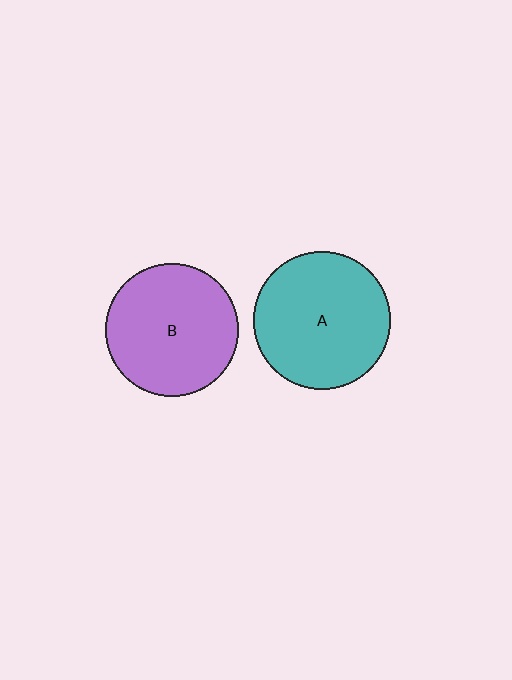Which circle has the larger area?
Circle A (teal).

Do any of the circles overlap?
No, none of the circles overlap.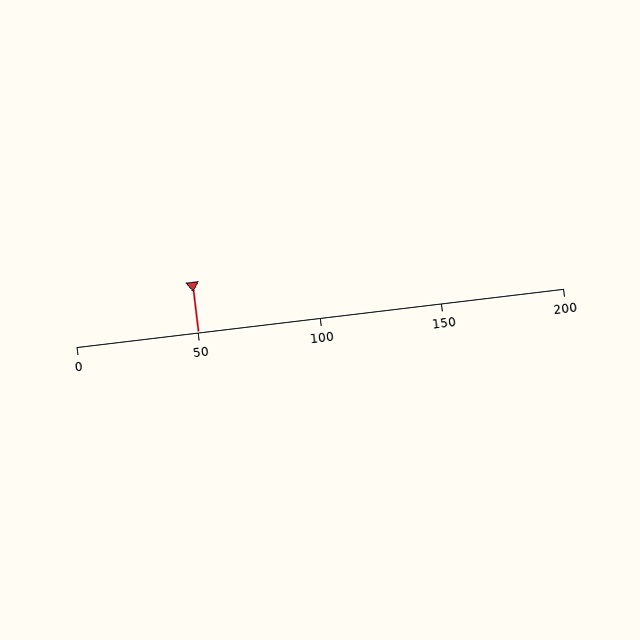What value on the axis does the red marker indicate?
The marker indicates approximately 50.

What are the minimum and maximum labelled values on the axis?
The axis runs from 0 to 200.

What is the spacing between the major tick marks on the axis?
The major ticks are spaced 50 apart.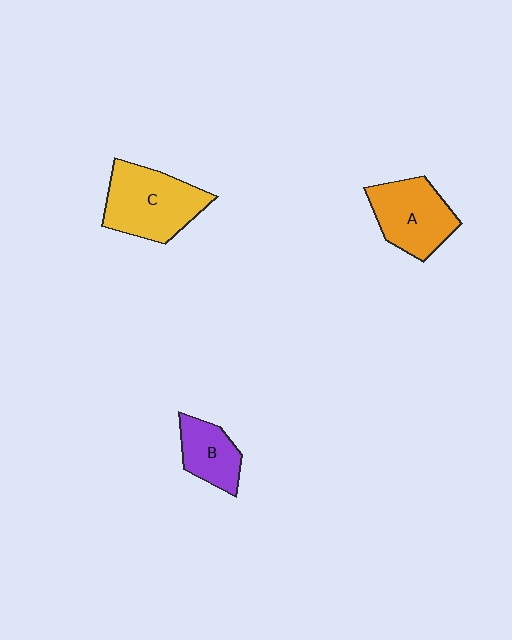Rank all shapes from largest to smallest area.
From largest to smallest: C (yellow), A (orange), B (purple).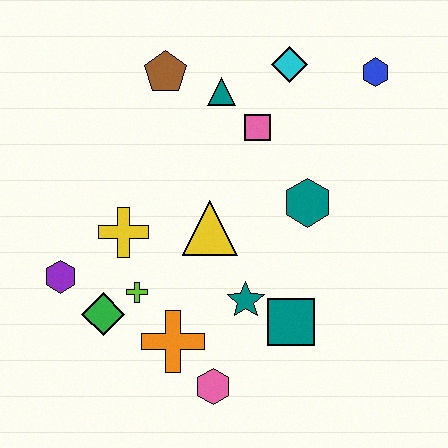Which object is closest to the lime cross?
The green diamond is closest to the lime cross.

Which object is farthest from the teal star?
The blue hexagon is farthest from the teal star.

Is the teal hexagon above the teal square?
Yes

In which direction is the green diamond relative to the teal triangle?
The green diamond is below the teal triangle.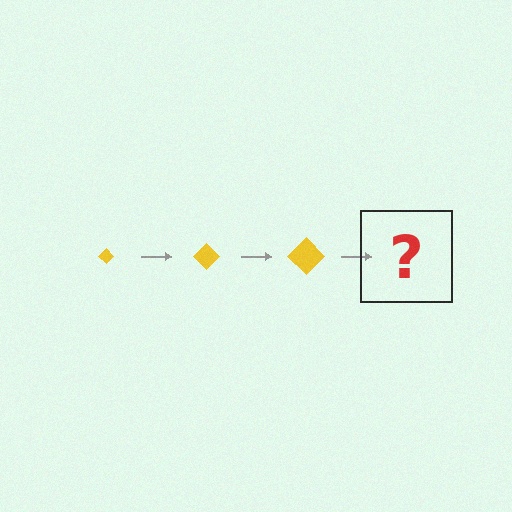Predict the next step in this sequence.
The next step is a yellow diamond, larger than the previous one.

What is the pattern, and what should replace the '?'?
The pattern is that the diamond gets progressively larger each step. The '?' should be a yellow diamond, larger than the previous one.